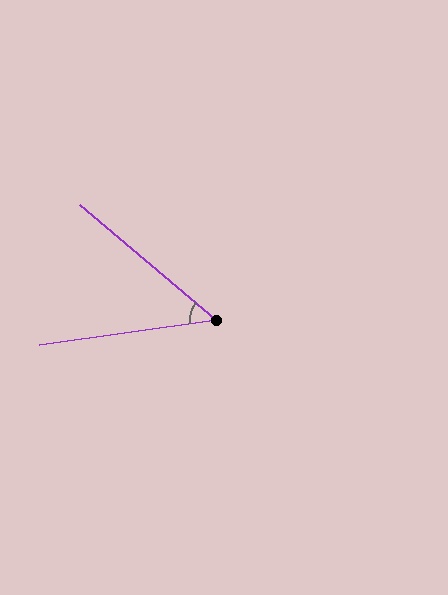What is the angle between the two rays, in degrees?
Approximately 48 degrees.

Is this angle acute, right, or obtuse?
It is acute.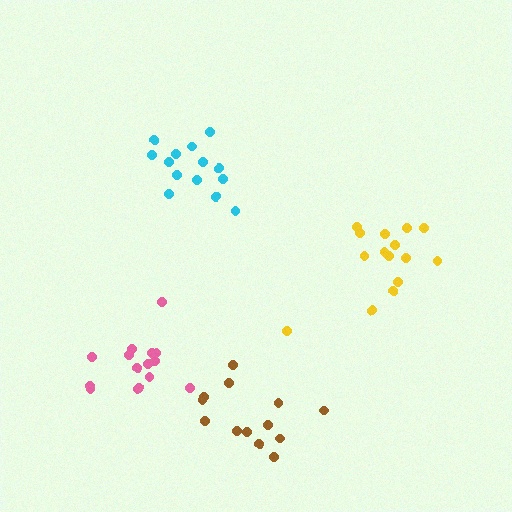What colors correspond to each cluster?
The clusters are colored: pink, brown, cyan, yellow.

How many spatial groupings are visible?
There are 4 spatial groupings.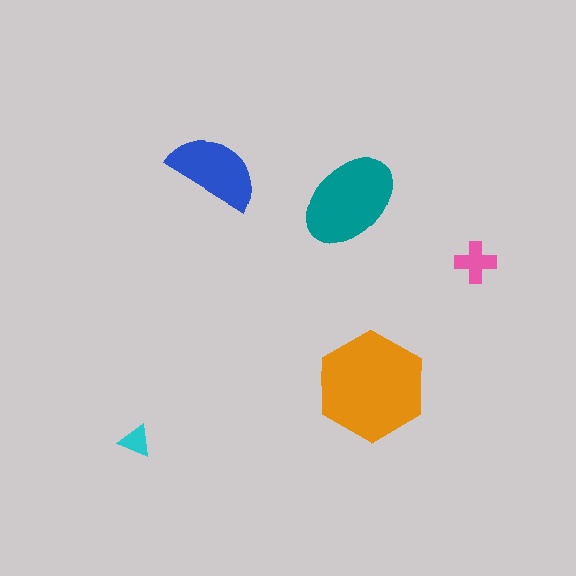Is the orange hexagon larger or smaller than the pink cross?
Larger.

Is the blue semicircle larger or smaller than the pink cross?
Larger.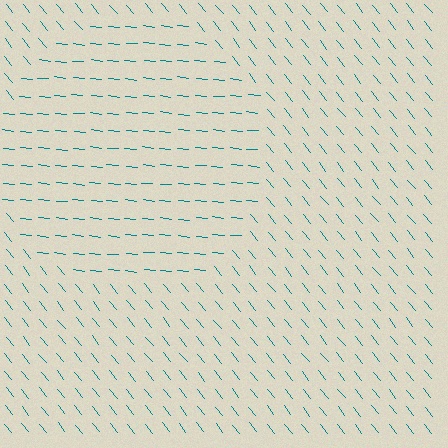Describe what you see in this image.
The image is filled with small teal line segments. A circle region in the image has lines oriented differently from the surrounding lines, creating a visible texture boundary.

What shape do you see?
I see a circle.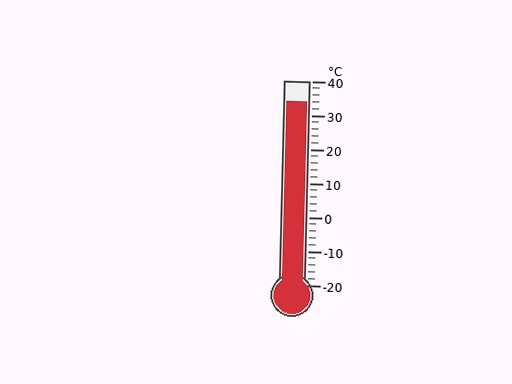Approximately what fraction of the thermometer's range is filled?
The thermometer is filled to approximately 90% of its range.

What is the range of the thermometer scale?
The thermometer scale ranges from -20°C to 40°C.